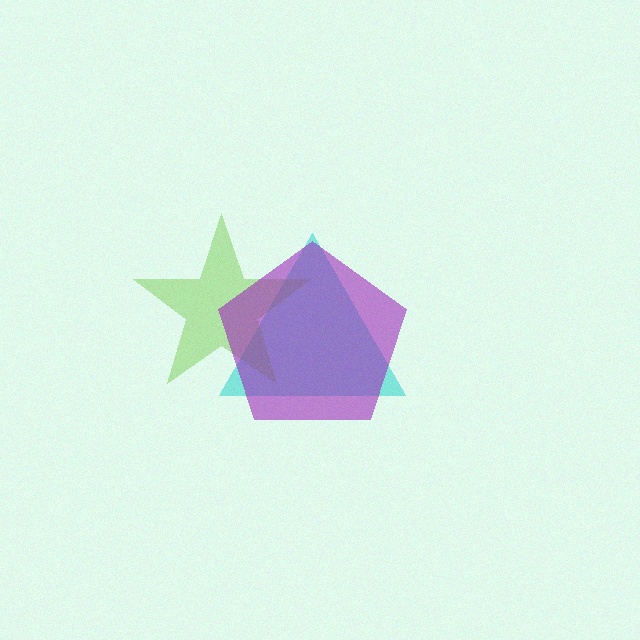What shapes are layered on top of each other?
The layered shapes are: a cyan triangle, a lime star, a purple pentagon.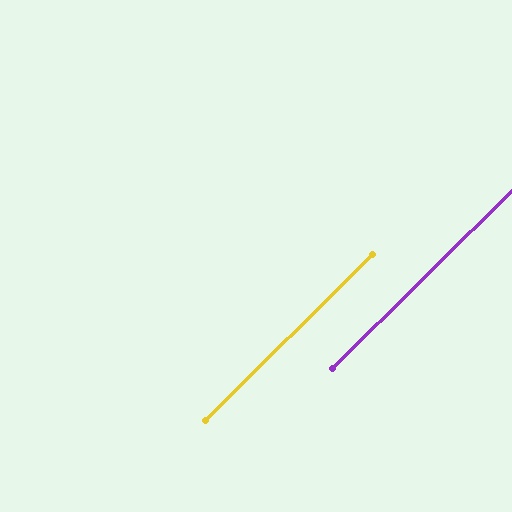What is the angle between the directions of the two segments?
Approximately 0 degrees.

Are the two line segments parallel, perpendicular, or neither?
Parallel — their directions differ by only 0.5°.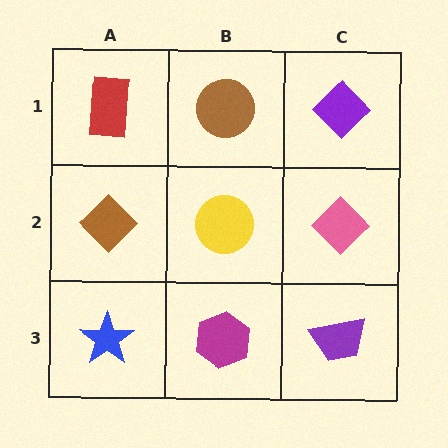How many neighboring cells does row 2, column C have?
3.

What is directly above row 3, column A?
A brown diamond.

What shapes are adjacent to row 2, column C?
A purple diamond (row 1, column C), a purple trapezoid (row 3, column C), a yellow circle (row 2, column B).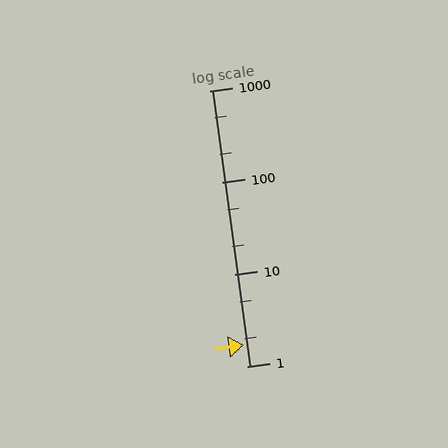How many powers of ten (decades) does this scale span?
The scale spans 3 decades, from 1 to 1000.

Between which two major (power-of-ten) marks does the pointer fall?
The pointer is between 1 and 10.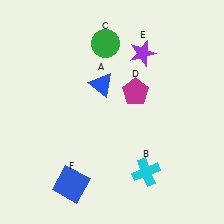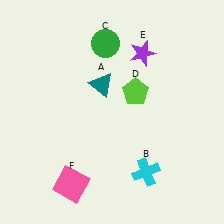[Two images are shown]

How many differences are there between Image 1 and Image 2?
There are 3 differences between the two images.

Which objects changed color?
A changed from blue to teal. D changed from magenta to lime. F changed from blue to pink.